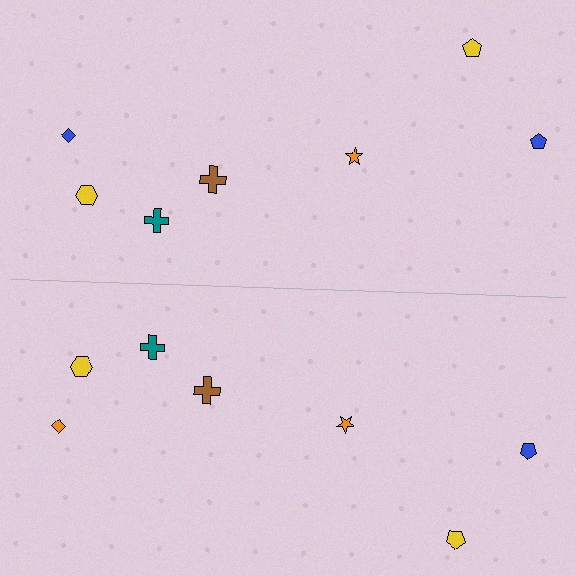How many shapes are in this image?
There are 14 shapes in this image.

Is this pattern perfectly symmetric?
No, the pattern is not perfectly symmetric. The orange diamond on the bottom side breaks the symmetry — its mirror counterpart is blue.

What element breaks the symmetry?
The orange diamond on the bottom side breaks the symmetry — its mirror counterpart is blue.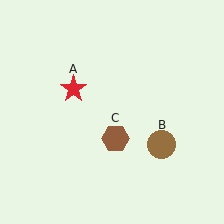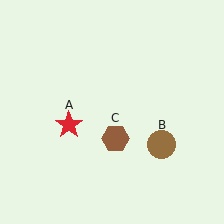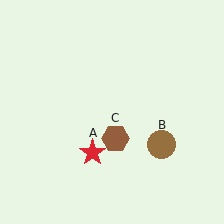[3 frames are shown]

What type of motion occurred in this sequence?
The red star (object A) rotated counterclockwise around the center of the scene.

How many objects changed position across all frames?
1 object changed position: red star (object A).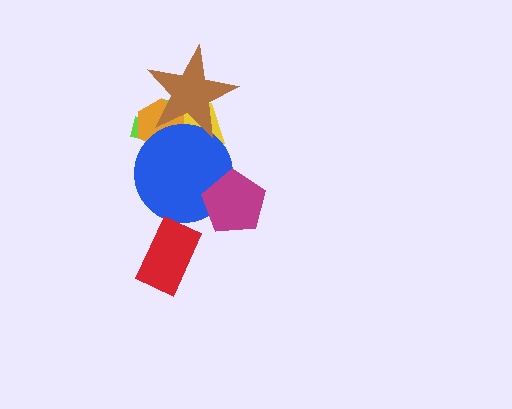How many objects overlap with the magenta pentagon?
1 object overlaps with the magenta pentagon.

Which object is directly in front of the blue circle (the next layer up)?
The brown star is directly in front of the blue circle.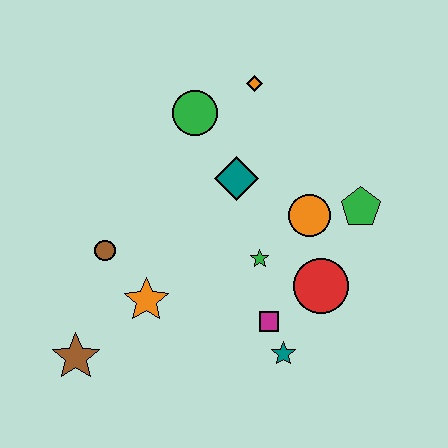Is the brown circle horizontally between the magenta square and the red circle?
No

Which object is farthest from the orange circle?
The brown star is farthest from the orange circle.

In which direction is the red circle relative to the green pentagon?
The red circle is below the green pentagon.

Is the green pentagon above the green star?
Yes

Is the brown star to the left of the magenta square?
Yes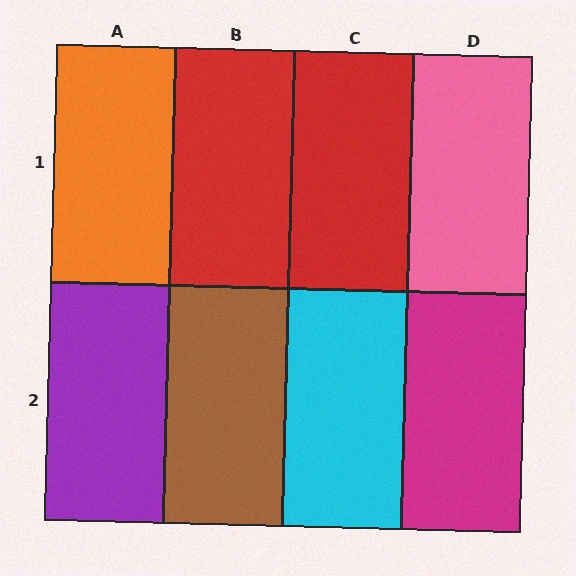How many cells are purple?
1 cell is purple.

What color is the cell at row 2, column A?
Purple.